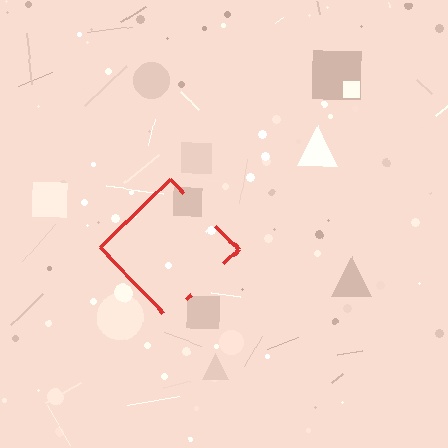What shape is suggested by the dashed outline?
The dashed outline suggests a diamond.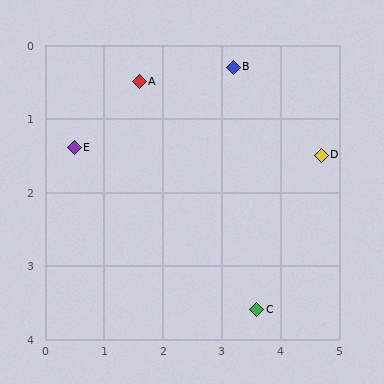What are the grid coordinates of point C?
Point C is at approximately (3.6, 3.6).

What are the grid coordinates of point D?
Point D is at approximately (4.7, 1.5).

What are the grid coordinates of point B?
Point B is at approximately (3.2, 0.3).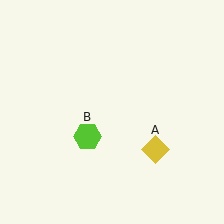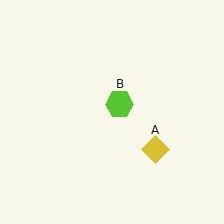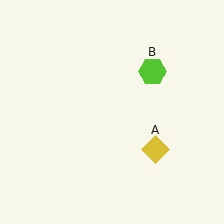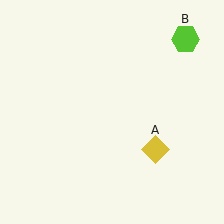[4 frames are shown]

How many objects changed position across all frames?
1 object changed position: lime hexagon (object B).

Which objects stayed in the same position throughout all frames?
Yellow diamond (object A) remained stationary.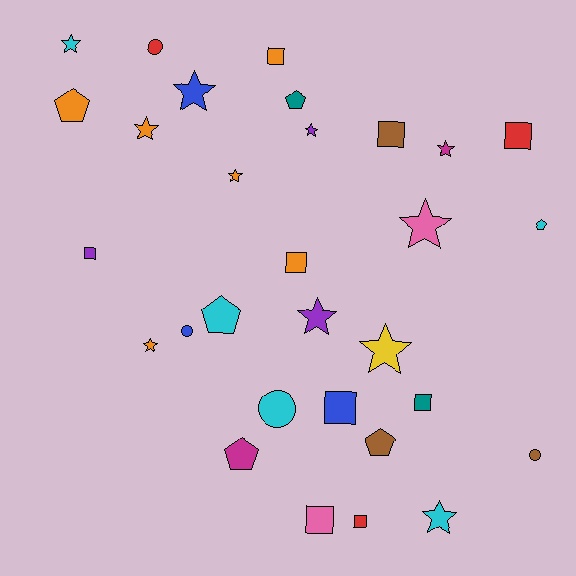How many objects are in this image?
There are 30 objects.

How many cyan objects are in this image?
There are 5 cyan objects.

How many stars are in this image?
There are 11 stars.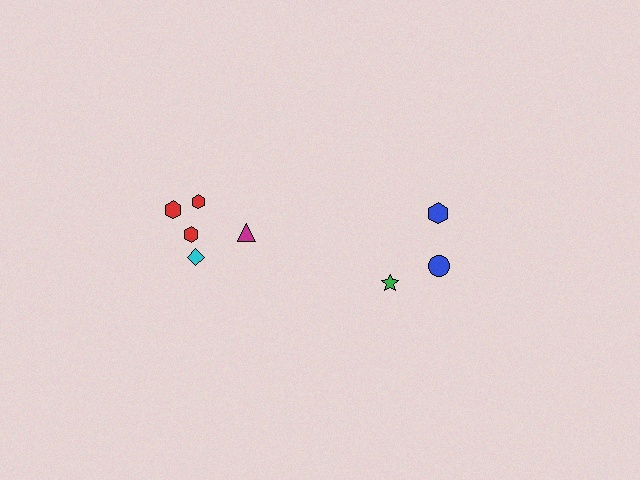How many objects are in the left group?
There are 5 objects.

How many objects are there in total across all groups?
There are 8 objects.